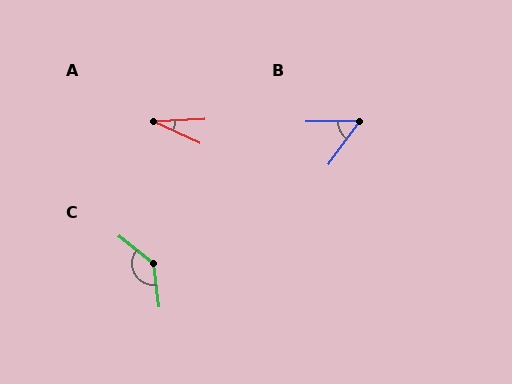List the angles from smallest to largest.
A (28°), B (54°), C (137°).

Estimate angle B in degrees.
Approximately 54 degrees.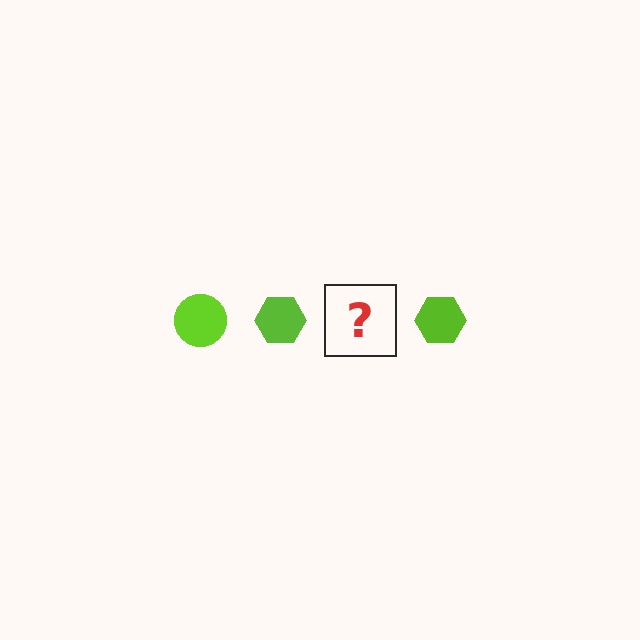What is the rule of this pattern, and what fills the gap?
The rule is that the pattern cycles through circle, hexagon shapes in lime. The gap should be filled with a lime circle.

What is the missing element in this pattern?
The missing element is a lime circle.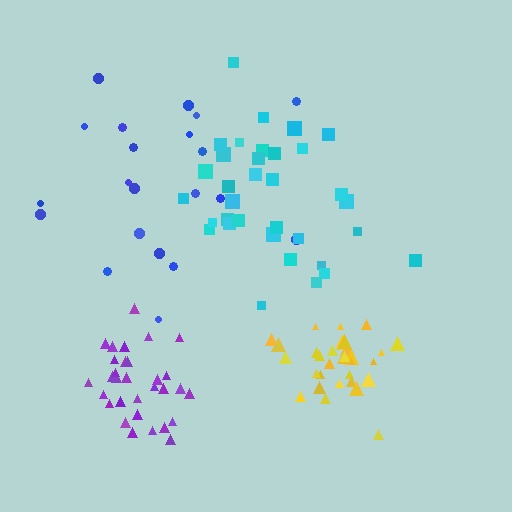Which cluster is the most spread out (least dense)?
Blue.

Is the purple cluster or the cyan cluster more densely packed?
Purple.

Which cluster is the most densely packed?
Yellow.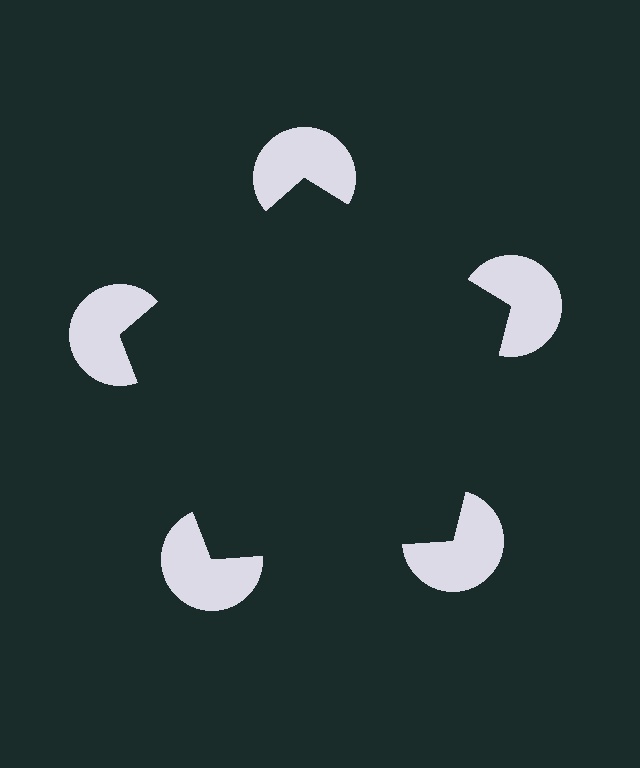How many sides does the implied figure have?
5 sides.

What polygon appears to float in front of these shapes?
An illusory pentagon — its edges are inferred from the aligned wedge cuts in the pac-man discs, not physically drawn.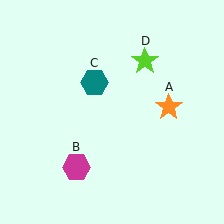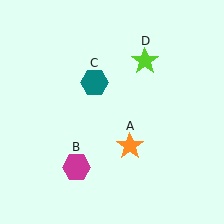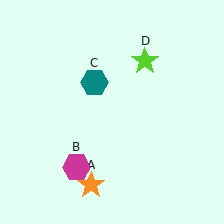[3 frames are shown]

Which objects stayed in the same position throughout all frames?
Magenta hexagon (object B) and teal hexagon (object C) and lime star (object D) remained stationary.